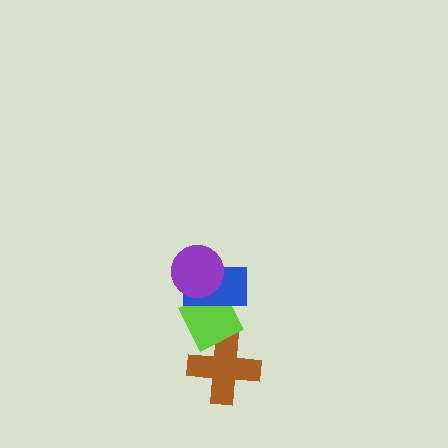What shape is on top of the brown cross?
The lime diamond is on top of the brown cross.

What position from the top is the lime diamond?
The lime diamond is 3rd from the top.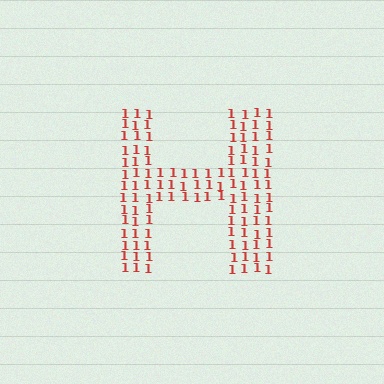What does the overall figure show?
The overall figure shows the letter H.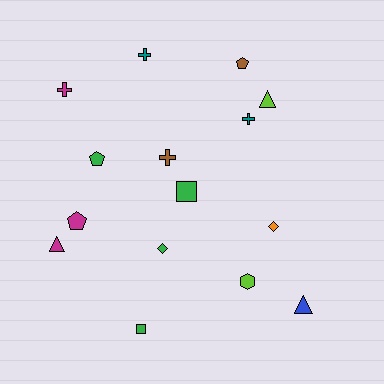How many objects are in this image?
There are 15 objects.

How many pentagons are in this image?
There are 3 pentagons.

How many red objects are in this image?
There are no red objects.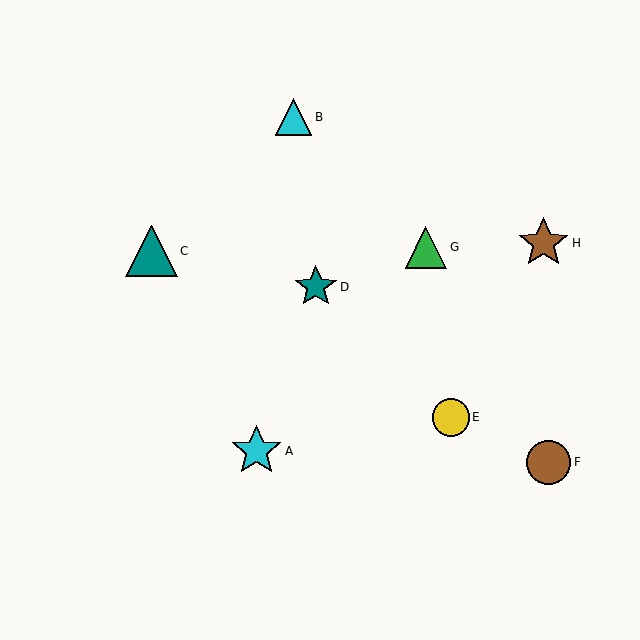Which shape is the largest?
The teal triangle (labeled C) is the largest.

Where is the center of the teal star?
The center of the teal star is at (316, 287).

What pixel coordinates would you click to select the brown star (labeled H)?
Click at (543, 243) to select the brown star H.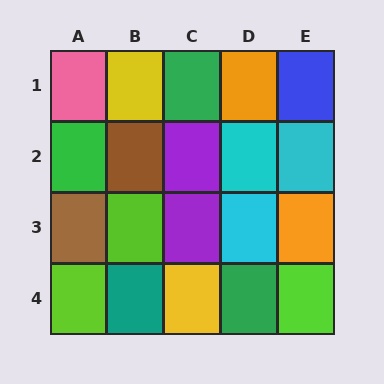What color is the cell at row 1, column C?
Green.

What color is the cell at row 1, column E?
Blue.